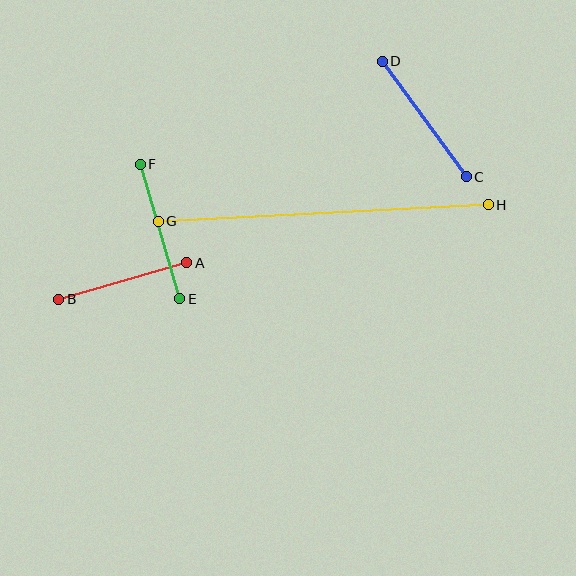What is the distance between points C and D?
The distance is approximately 143 pixels.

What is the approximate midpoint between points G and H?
The midpoint is at approximately (323, 213) pixels.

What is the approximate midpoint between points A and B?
The midpoint is at approximately (123, 281) pixels.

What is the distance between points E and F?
The distance is approximately 140 pixels.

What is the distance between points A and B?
The distance is approximately 133 pixels.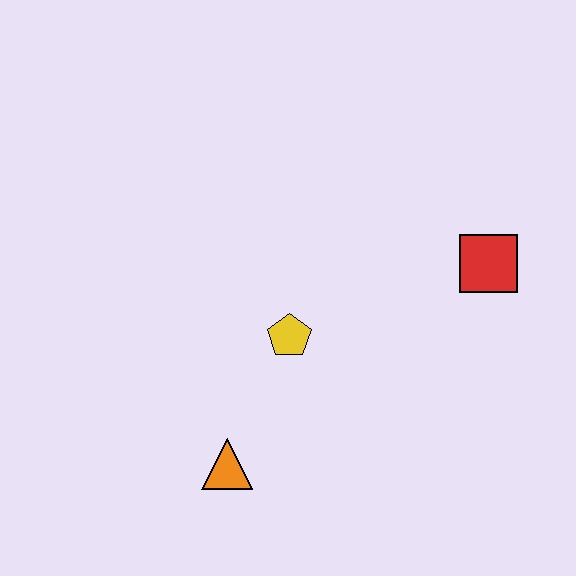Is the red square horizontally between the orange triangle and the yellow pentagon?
No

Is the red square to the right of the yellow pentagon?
Yes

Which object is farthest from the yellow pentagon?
The red square is farthest from the yellow pentagon.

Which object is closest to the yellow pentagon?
The orange triangle is closest to the yellow pentagon.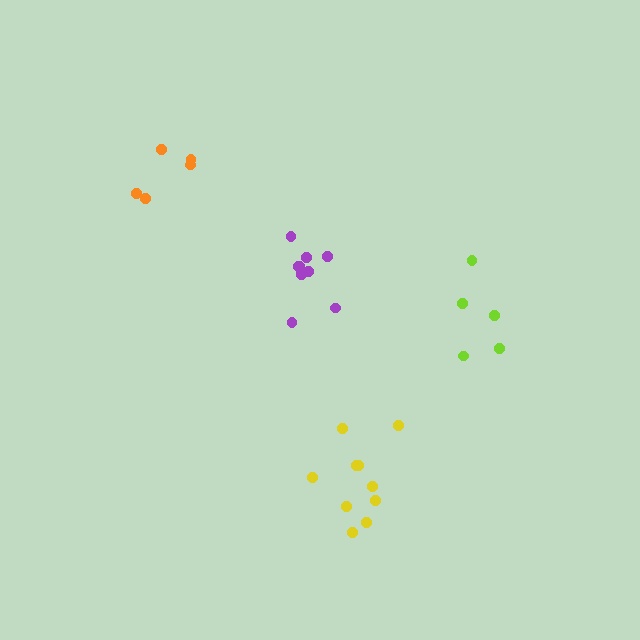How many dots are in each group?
Group 1: 5 dots, Group 2: 10 dots, Group 3: 9 dots, Group 4: 5 dots (29 total).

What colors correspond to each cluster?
The clusters are colored: orange, yellow, purple, lime.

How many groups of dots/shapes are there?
There are 4 groups.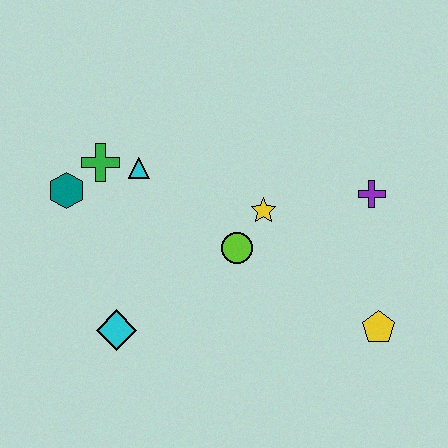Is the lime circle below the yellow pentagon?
No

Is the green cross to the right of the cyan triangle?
No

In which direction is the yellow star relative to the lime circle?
The yellow star is above the lime circle.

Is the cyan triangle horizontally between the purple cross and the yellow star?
No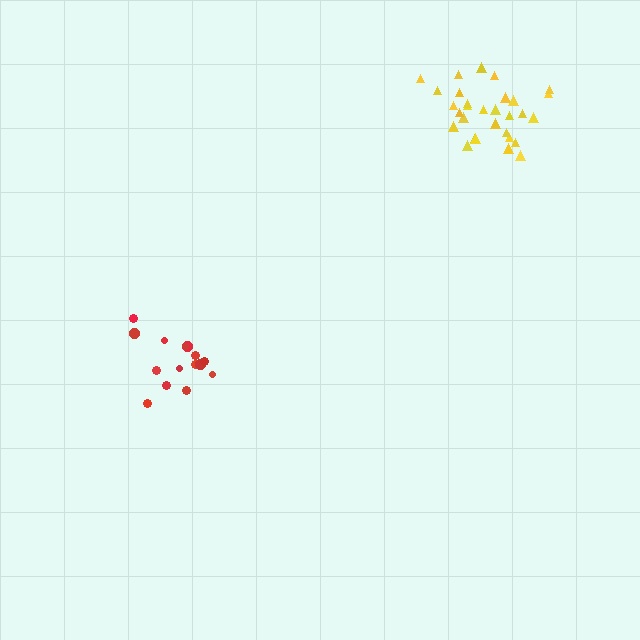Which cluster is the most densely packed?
Yellow.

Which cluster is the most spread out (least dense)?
Red.